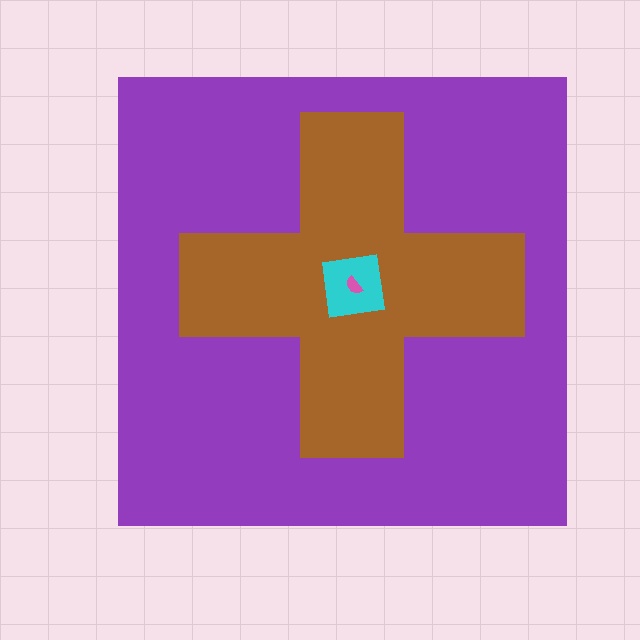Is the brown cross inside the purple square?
Yes.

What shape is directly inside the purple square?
The brown cross.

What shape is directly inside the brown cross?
The cyan square.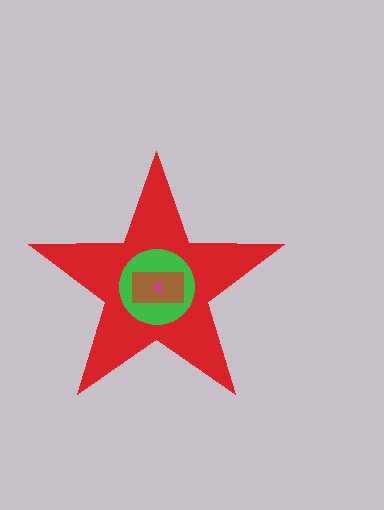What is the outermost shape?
The red star.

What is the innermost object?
The magenta triangle.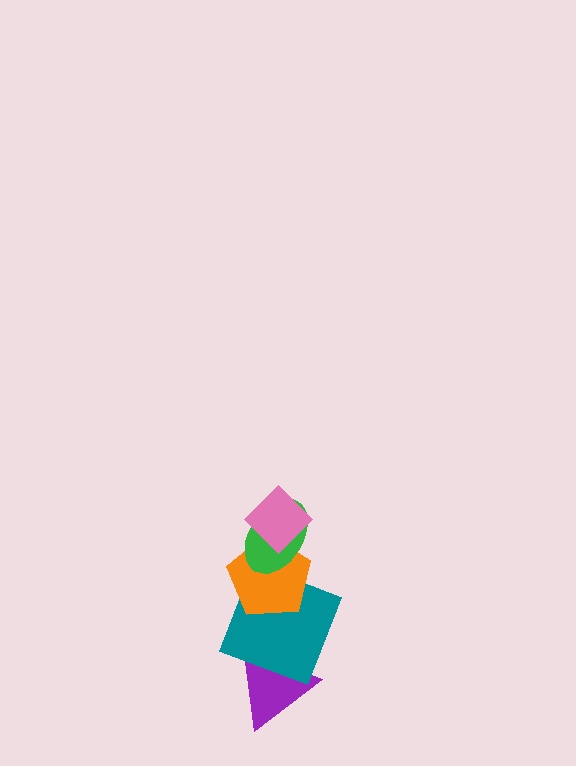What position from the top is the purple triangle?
The purple triangle is 5th from the top.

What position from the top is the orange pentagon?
The orange pentagon is 3rd from the top.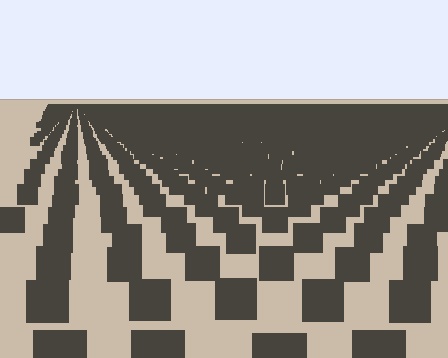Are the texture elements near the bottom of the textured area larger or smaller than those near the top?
Larger. Near the bottom, elements are closer to the viewer and appear at a bigger on-screen size.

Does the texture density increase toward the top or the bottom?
Density increases toward the top.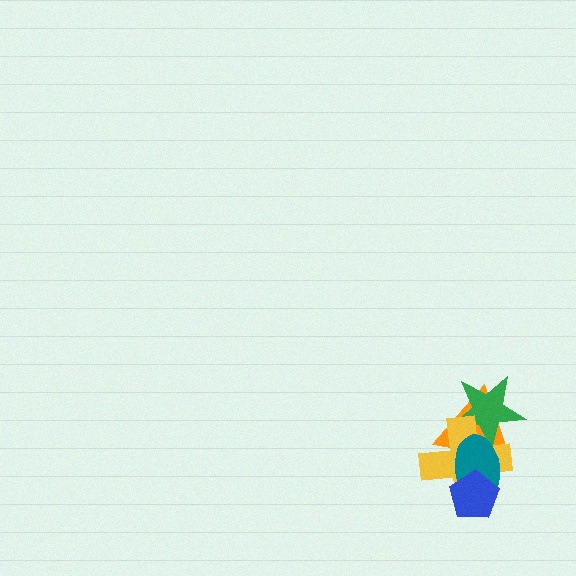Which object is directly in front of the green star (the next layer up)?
The yellow cross is directly in front of the green star.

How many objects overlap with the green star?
3 objects overlap with the green star.